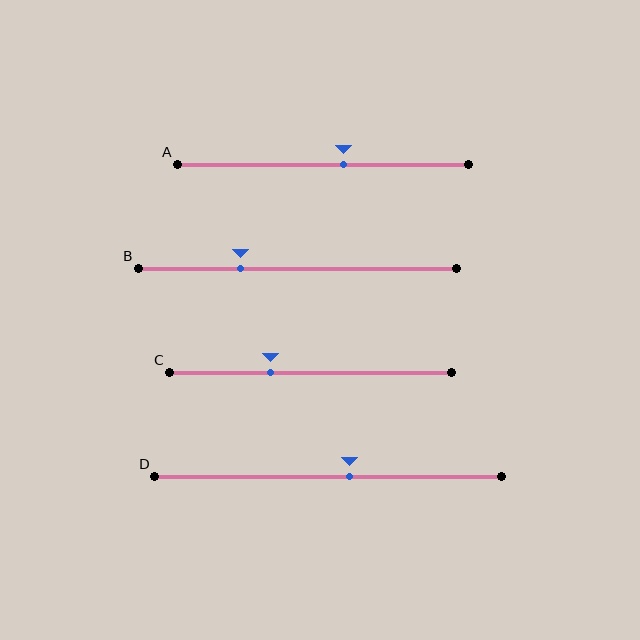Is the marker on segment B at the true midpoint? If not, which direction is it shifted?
No, the marker on segment B is shifted to the left by about 18% of the segment length.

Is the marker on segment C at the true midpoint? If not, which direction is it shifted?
No, the marker on segment C is shifted to the left by about 14% of the segment length.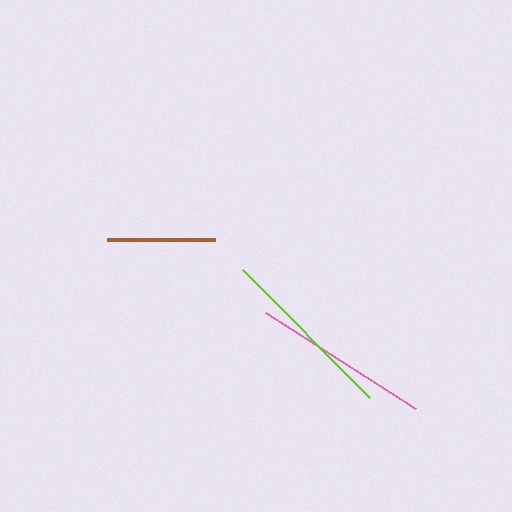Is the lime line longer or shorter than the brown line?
The lime line is longer than the brown line.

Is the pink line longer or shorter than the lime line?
The lime line is longer than the pink line.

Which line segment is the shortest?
The brown line is the shortest at approximately 108 pixels.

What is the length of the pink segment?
The pink segment is approximately 178 pixels long.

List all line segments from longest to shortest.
From longest to shortest: lime, pink, brown.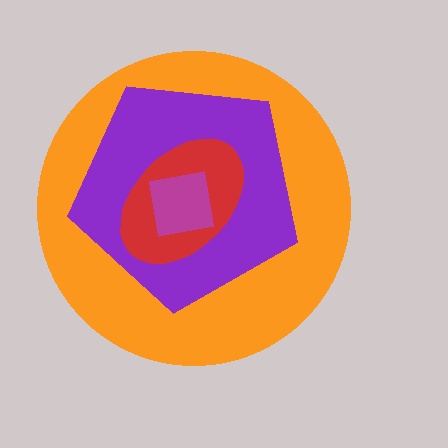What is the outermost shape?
The orange circle.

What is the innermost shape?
The magenta square.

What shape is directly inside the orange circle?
The purple pentagon.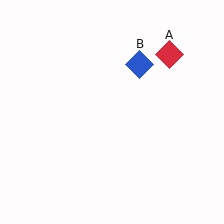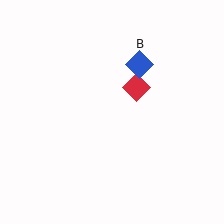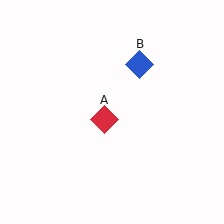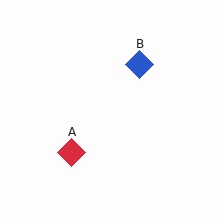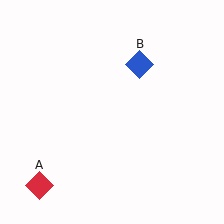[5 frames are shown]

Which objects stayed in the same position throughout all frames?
Blue diamond (object B) remained stationary.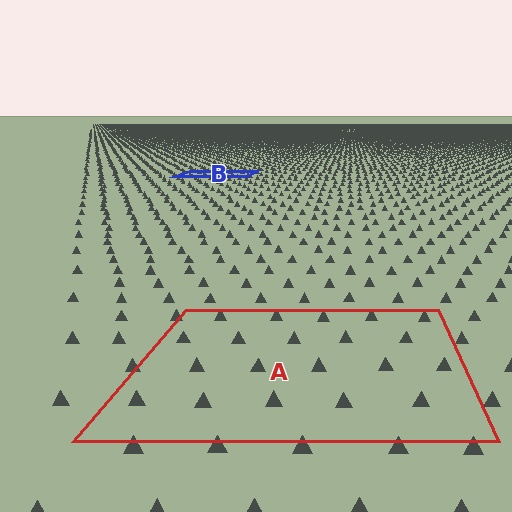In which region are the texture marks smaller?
The texture marks are smaller in region B, because it is farther away.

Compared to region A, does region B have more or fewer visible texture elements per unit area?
Region B has more texture elements per unit area — they are packed more densely because it is farther away.